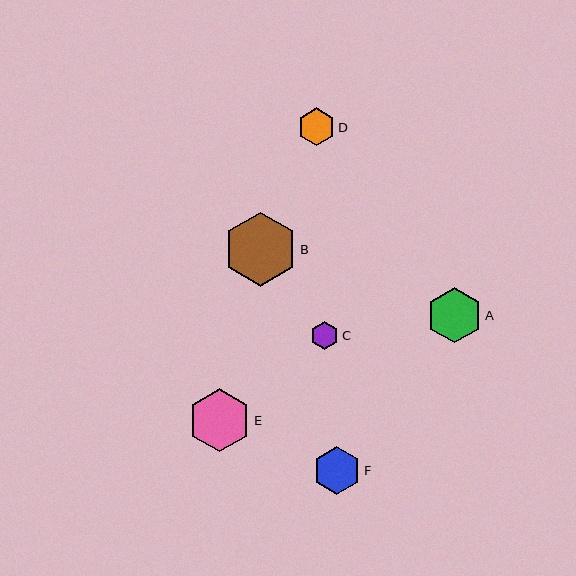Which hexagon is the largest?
Hexagon B is the largest with a size of approximately 74 pixels.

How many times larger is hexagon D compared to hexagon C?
Hexagon D is approximately 1.4 times the size of hexagon C.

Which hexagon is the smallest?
Hexagon C is the smallest with a size of approximately 28 pixels.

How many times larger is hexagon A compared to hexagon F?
Hexagon A is approximately 1.2 times the size of hexagon F.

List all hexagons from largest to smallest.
From largest to smallest: B, E, A, F, D, C.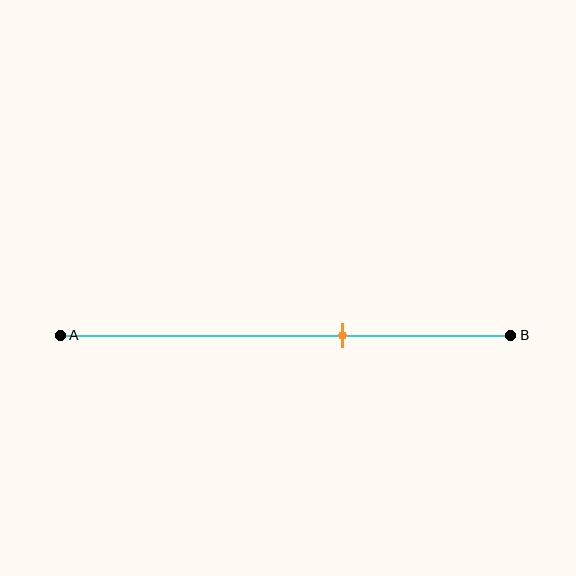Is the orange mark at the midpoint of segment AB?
No, the mark is at about 65% from A, not at the 50% midpoint.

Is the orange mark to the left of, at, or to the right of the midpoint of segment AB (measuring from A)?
The orange mark is to the right of the midpoint of segment AB.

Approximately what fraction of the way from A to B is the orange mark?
The orange mark is approximately 65% of the way from A to B.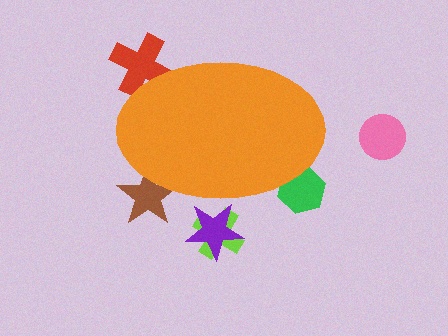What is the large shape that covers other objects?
An orange ellipse.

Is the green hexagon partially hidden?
Yes, the green hexagon is partially hidden behind the orange ellipse.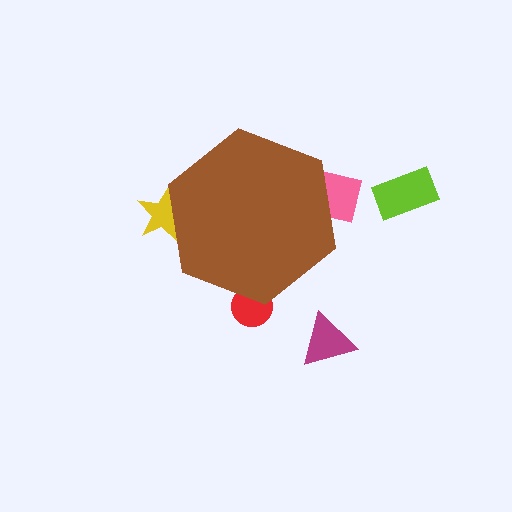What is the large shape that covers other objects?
A brown hexagon.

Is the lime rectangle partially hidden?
No, the lime rectangle is fully visible.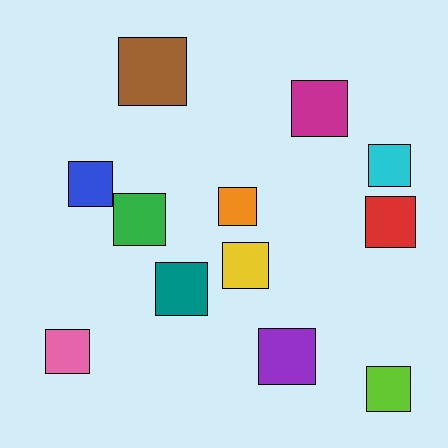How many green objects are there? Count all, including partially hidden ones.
There is 1 green object.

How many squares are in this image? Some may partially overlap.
There are 12 squares.